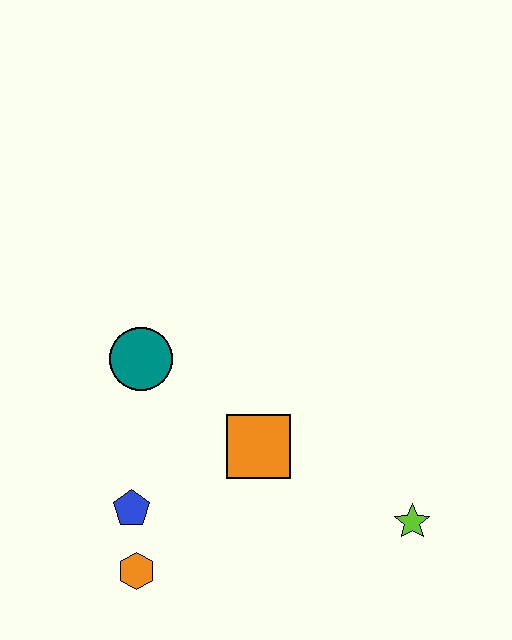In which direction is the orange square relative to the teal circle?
The orange square is to the right of the teal circle.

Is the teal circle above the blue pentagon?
Yes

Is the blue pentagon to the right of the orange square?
No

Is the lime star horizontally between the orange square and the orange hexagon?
No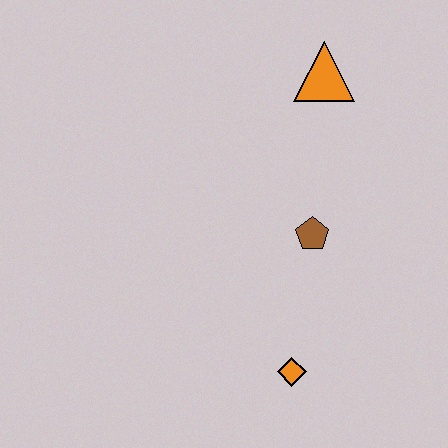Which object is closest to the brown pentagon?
The orange diamond is closest to the brown pentagon.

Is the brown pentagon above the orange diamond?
Yes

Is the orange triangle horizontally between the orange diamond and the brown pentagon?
No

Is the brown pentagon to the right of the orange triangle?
No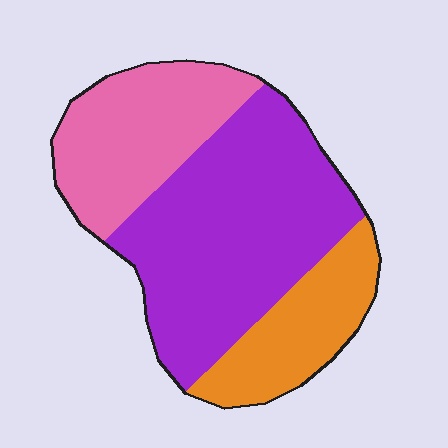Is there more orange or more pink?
Pink.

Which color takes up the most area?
Purple, at roughly 50%.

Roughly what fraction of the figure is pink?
Pink takes up about one quarter (1/4) of the figure.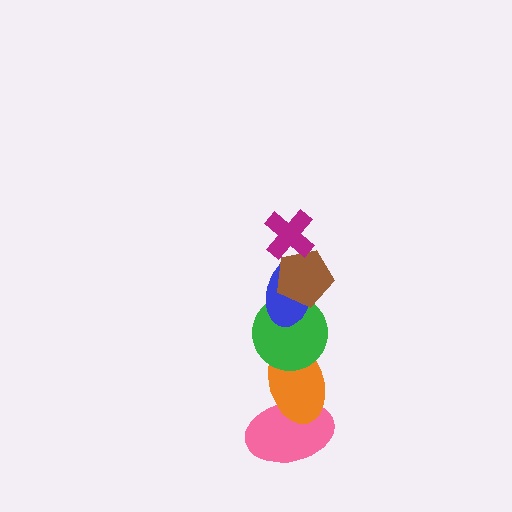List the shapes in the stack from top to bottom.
From top to bottom: the magenta cross, the brown pentagon, the blue ellipse, the green circle, the orange ellipse, the pink ellipse.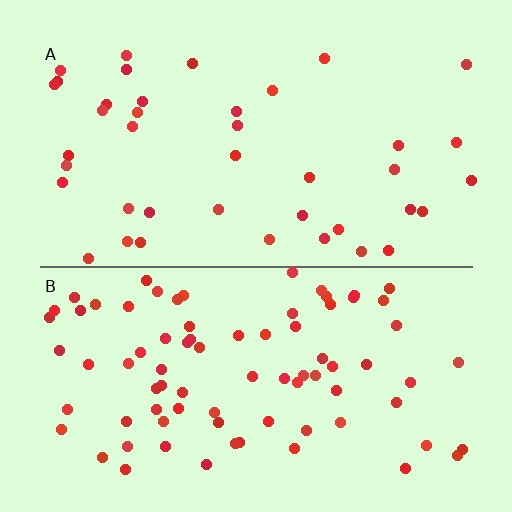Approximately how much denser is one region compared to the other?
Approximately 2.0× — region B over region A.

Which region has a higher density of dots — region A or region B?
B (the bottom).